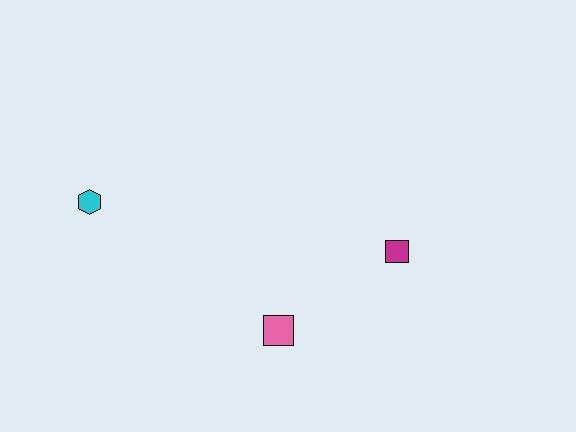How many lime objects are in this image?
There are no lime objects.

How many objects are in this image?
There are 3 objects.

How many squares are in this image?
There are 2 squares.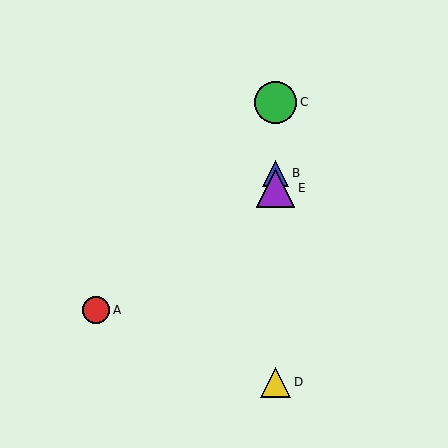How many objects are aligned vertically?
4 objects (B, C, D, E) are aligned vertically.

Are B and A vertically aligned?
No, B is at x≈276 and A is at x≈96.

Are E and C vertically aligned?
Yes, both are at x≈276.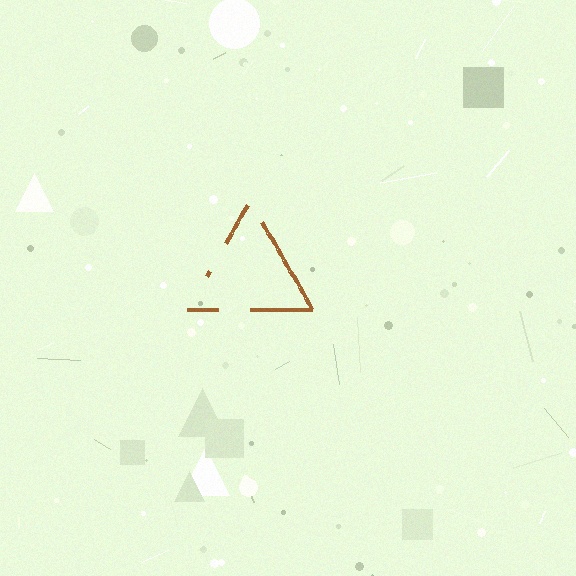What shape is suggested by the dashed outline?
The dashed outline suggests a triangle.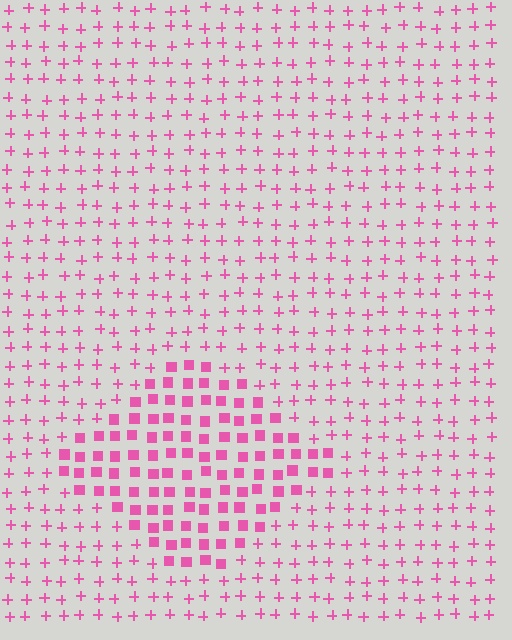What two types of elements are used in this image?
The image uses squares inside the diamond region and plus signs outside it.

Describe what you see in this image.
The image is filled with small pink elements arranged in a uniform grid. A diamond-shaped region contains squares, while the surrounding area contains plus signs. The boundary is defined purely by the change in element shape.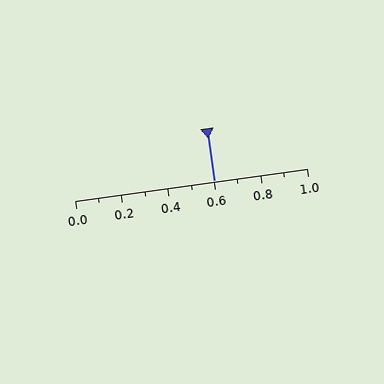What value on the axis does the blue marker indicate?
The marker indicates approximately 0.6.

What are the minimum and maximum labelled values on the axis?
The axis runs from 0.0 to 1.0.